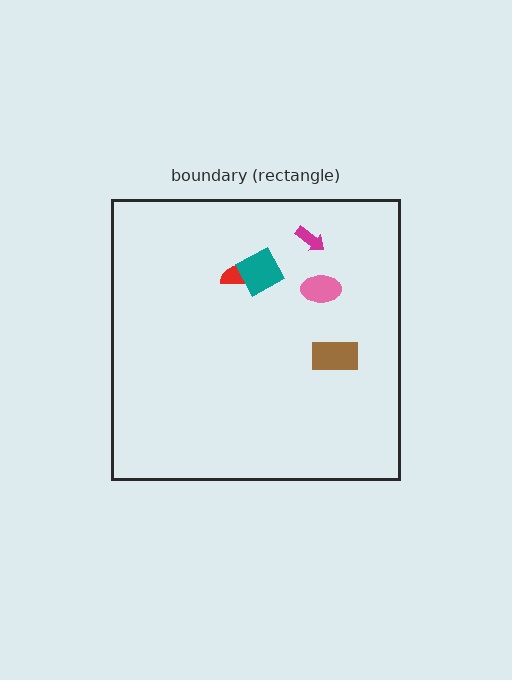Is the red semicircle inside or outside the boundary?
Inside.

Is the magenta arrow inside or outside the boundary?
Inside.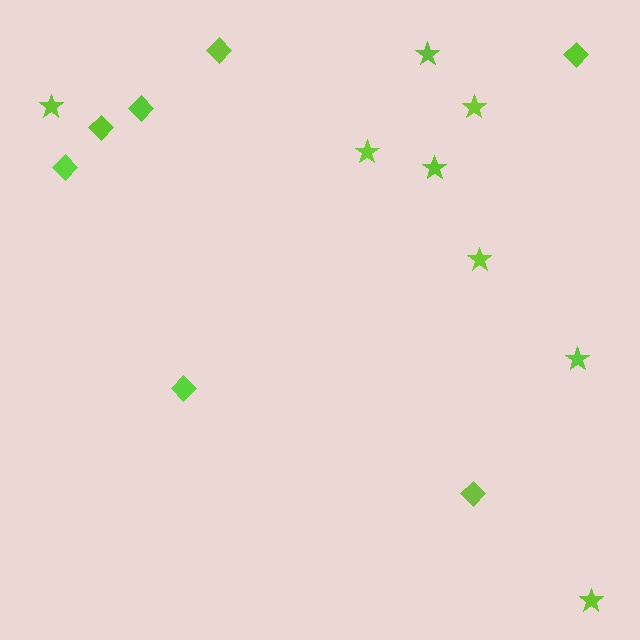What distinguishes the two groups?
There are 2 groups: one group of stars (8) and one group of diamonds (7).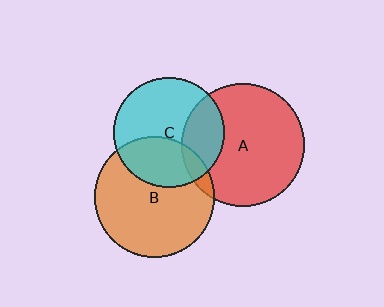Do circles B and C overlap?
Yes.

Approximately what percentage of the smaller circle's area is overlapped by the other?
Approximately 35%.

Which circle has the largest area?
Circle A (red).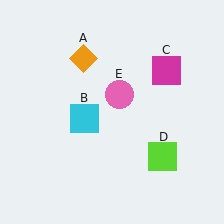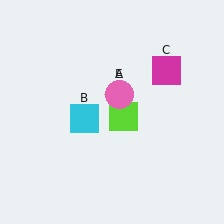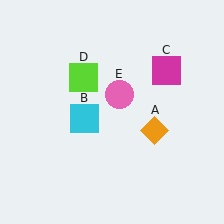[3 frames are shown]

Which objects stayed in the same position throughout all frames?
Cyan square (object B) and magenta square (object C) and pink circle (object E) remained stationary.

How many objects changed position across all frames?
2 objects changed position: orange diamond (object A), lime square (object D).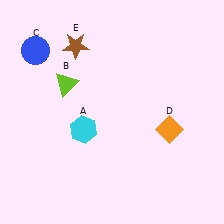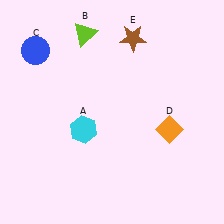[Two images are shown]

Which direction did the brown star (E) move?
The brown star (E) moved right.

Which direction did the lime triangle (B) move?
The lime triangle (B) moved up.